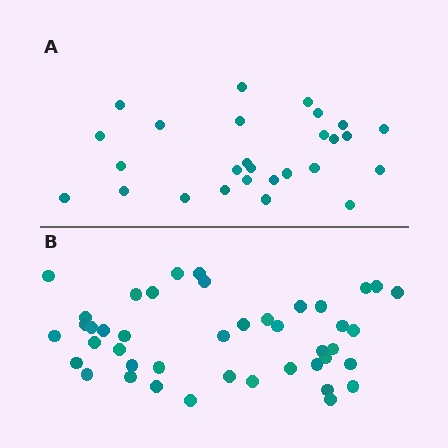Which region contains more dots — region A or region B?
Region B (the bottom region) has more dots.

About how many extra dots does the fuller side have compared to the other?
Region B has approximately 15 more dots than region A.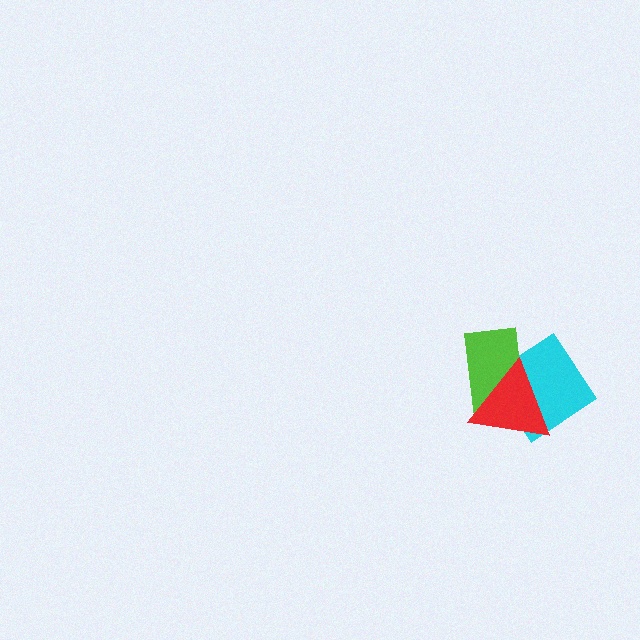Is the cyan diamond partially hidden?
Yes, it is partially covered by another shape.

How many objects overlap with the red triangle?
2 objects overlap with the red triangle.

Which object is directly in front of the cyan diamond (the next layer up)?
The lime rectangle is directly in front of the cyan diamond.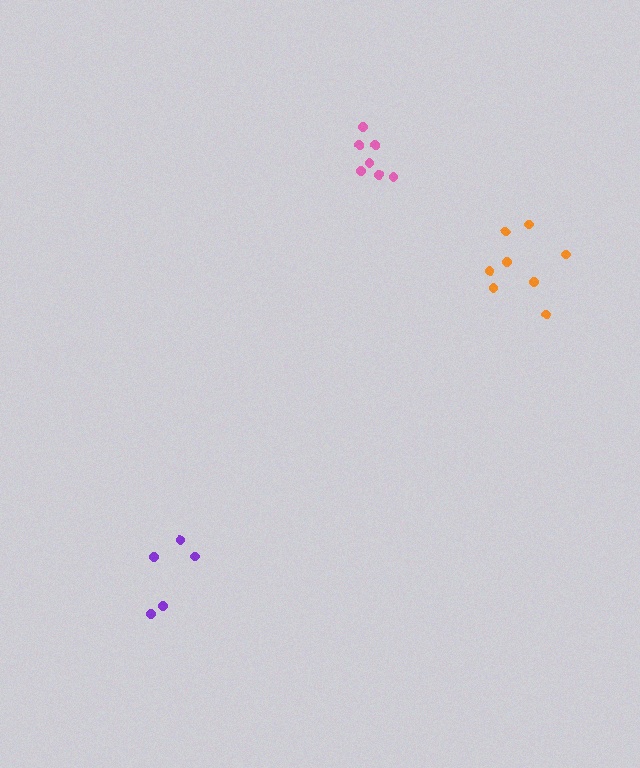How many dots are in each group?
Group 1: 5 dots, Group 2: 8 dots, Group 3: 7 dots (20 total).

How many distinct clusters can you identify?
There are 3 distinct clusters.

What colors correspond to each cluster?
The clusters are colored: purple, orange, pink.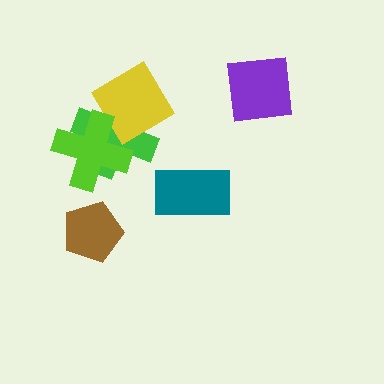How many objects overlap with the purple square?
0 objects overlap with the purple square.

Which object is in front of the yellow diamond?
The lime cross is in front of the yellow diamond.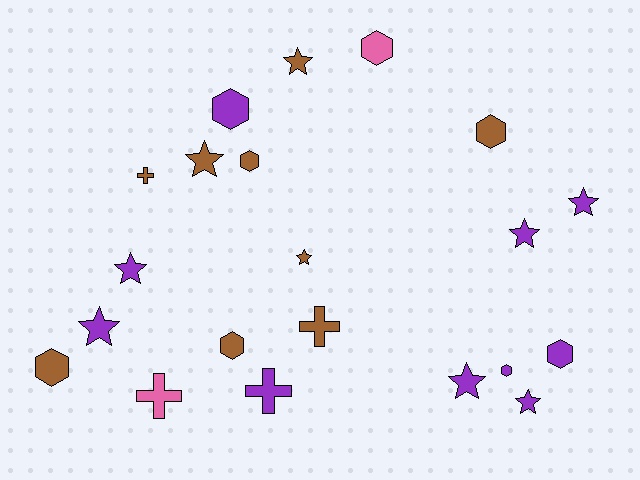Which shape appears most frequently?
Star, with 9 objects.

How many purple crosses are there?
There is 1 purple cross.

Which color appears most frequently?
Purple, with 10 objects.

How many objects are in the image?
There are 21 objects.